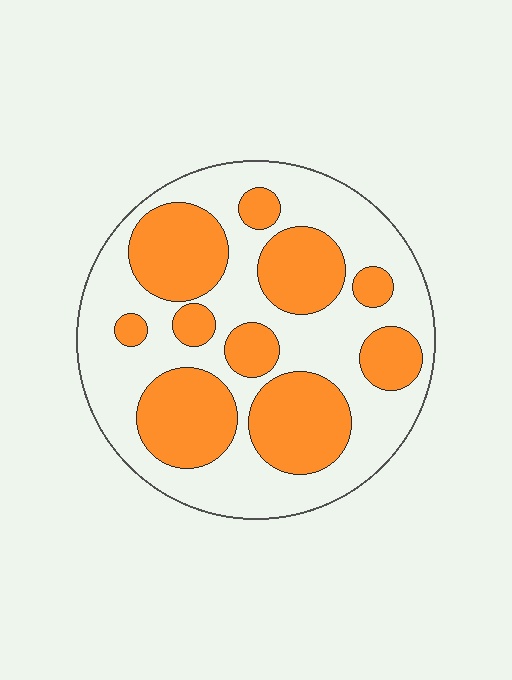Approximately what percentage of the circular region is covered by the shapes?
Approximately 40%.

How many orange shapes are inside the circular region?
10.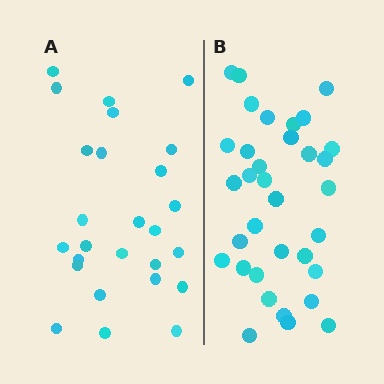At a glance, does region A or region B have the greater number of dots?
Region B (the right region) has more dots.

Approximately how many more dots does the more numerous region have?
Region B has roughly 8 or so more dots than region A.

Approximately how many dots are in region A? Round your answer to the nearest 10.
About 30 dots. (The exact count is 26, which rounds to 30.)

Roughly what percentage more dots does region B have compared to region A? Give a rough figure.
About 30% more.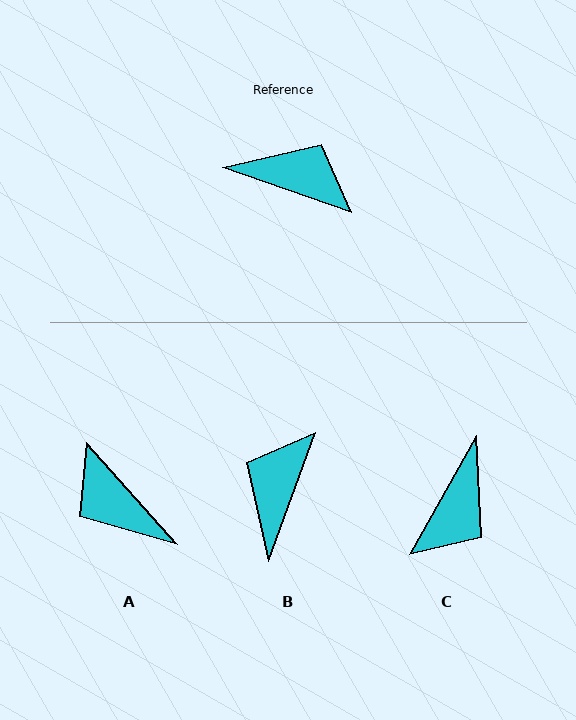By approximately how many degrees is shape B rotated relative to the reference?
Approximately 89 degrees counter-clockwise.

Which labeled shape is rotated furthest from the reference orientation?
A, about 151 degrees away.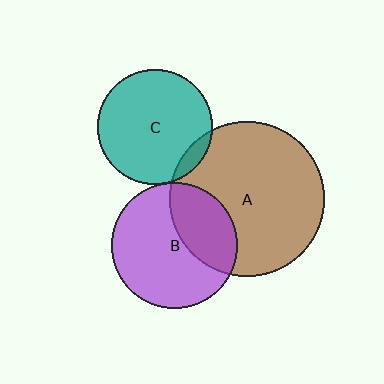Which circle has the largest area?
Circle A (brown).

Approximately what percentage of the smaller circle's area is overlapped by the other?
Approximately 5%.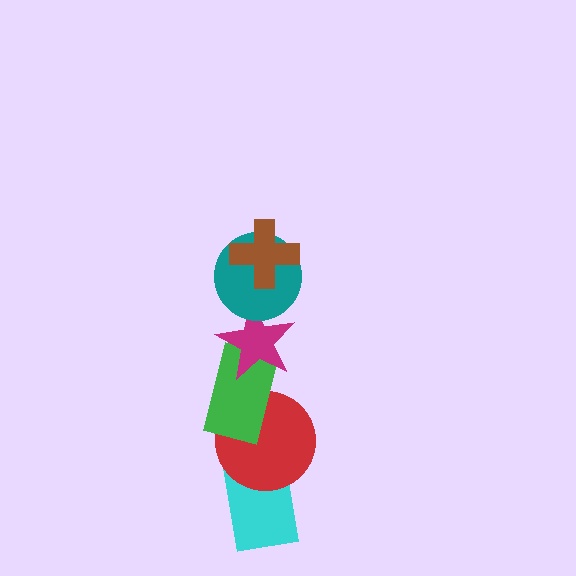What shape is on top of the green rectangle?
The magenta star is on top of the green rectangle.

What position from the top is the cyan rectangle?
The cyan rectangle is 6th from the top.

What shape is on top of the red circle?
The green rectangle is on top of the red circle.